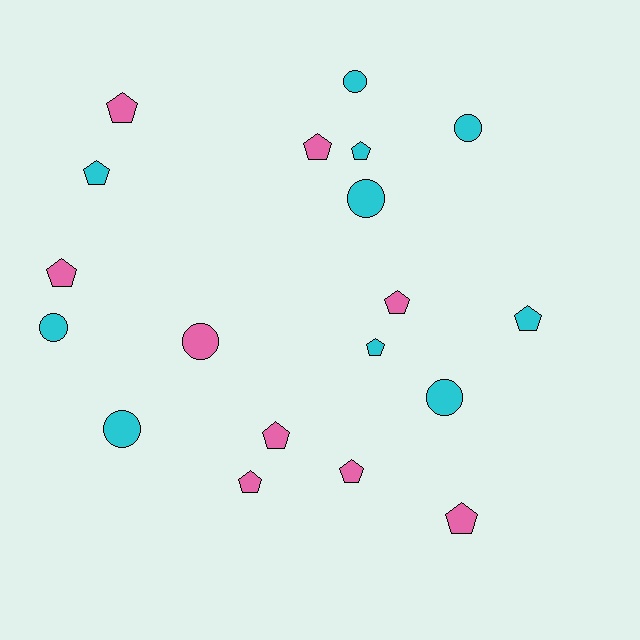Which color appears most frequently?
Cyan, with 10 objects.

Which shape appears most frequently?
Pentagon, with 12 objects.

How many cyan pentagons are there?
There are 4 cyan pentagons.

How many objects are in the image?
There are 19 objects.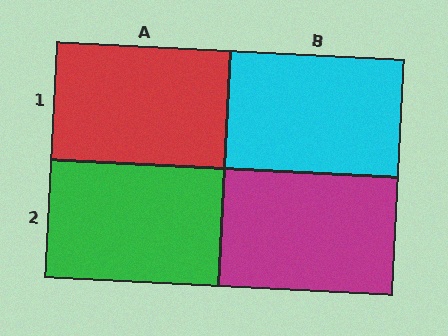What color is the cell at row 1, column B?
Cyan.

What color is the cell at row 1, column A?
Red.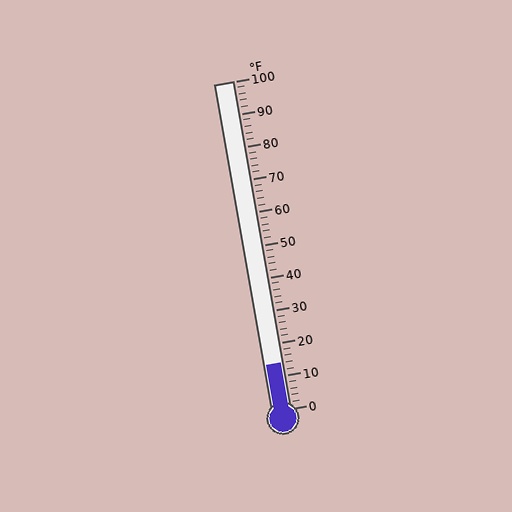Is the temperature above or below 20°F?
The temperature is below 20°F.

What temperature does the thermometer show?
The thermometer shows approximately 14°F.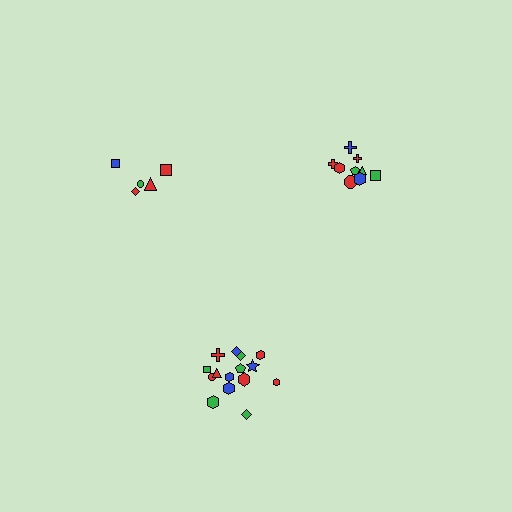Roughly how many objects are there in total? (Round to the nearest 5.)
Roughly 30 objects in total.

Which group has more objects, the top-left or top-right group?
The top-right group.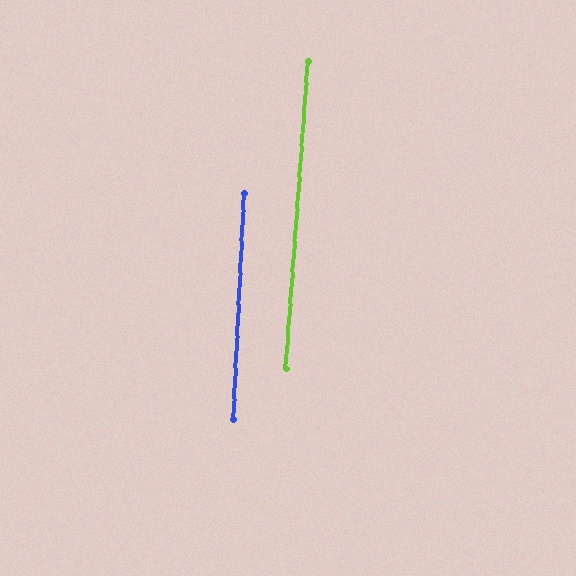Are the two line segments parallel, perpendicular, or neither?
Parallel — their directions differ by only 1.5°.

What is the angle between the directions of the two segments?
Approximately 2 degrees.